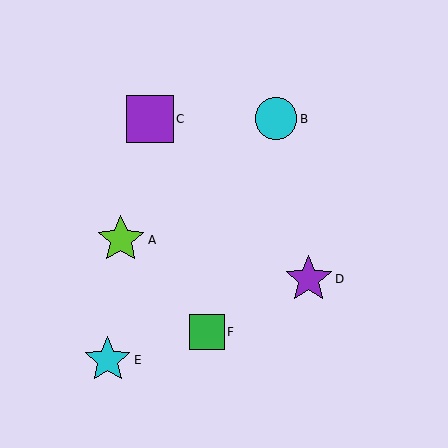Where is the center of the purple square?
The center of the purple square is at (150, 119).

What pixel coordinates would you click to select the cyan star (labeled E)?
Click at (108, 360) to select the cyan star E.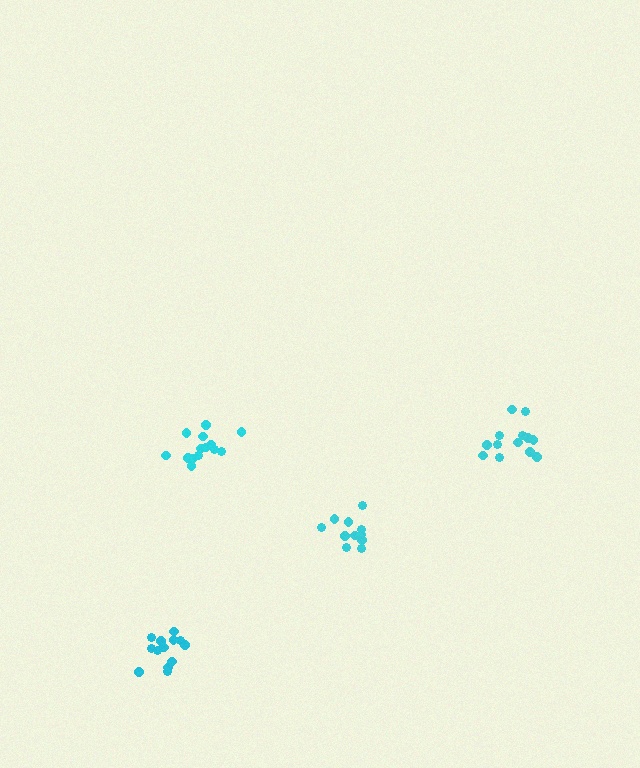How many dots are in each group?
Group 1: 14 dots, Group 2: 13 dots, Group 3: 13 dots, Group 4: 11 dots (51 total).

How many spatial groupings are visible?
There are 4 spatial groupings.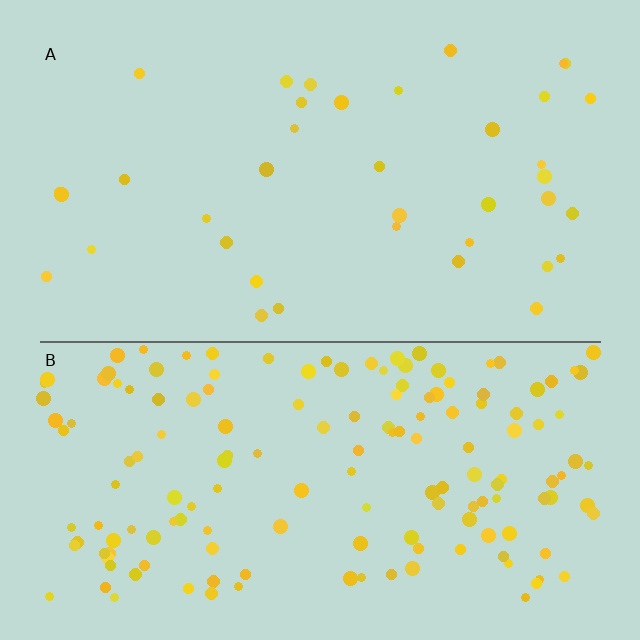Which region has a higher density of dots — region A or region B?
B (the bottom).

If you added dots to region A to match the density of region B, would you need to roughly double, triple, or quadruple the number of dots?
Approximately quadruple.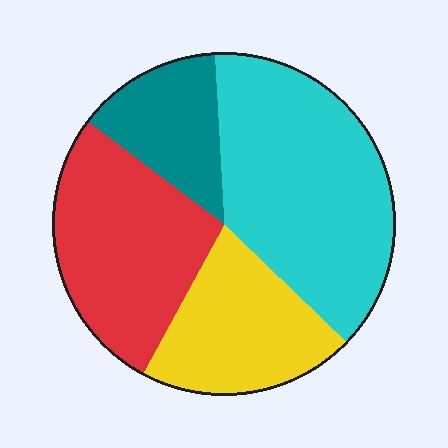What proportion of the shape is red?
Red takes up between a sixth and a third of the shape.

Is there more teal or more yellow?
Yellow.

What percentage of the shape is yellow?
Yellow takes up between a sixth and a third of the shape.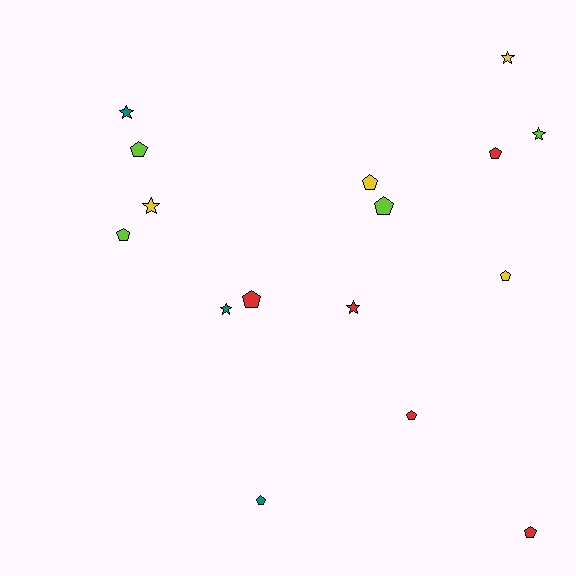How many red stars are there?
There is 1 red star.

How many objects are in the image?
There are 16 objects.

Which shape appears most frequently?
Pentagon, with 10 objects.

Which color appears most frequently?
Red, with 5 objects.